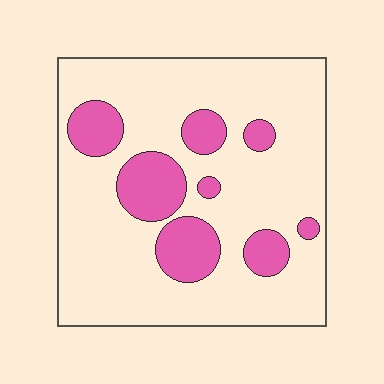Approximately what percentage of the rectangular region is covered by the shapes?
Approximately 20%.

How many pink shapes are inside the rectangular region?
8.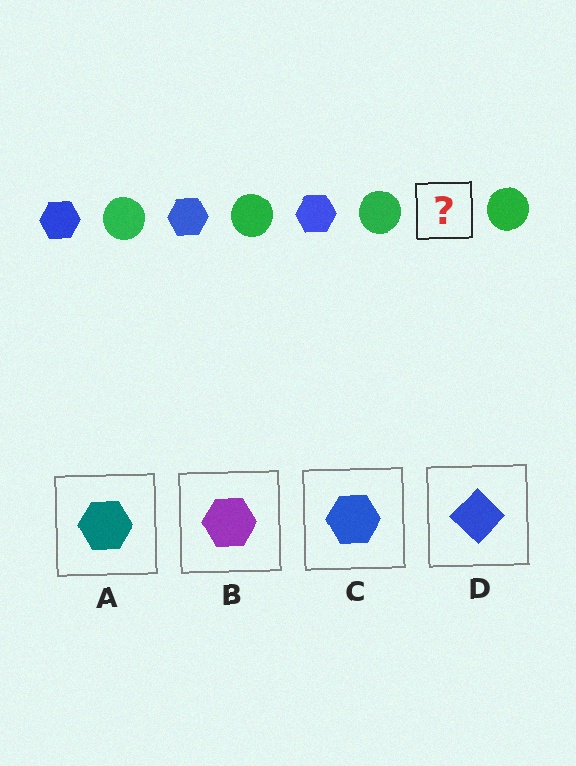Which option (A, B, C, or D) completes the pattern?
C.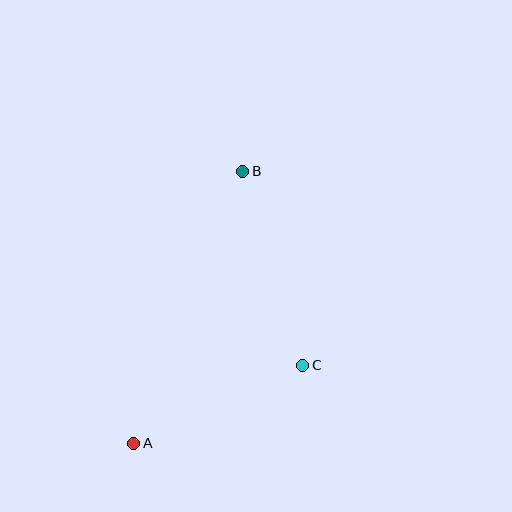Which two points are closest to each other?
Points A and C are closest to each other.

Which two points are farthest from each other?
Points A and B are farthest from each other.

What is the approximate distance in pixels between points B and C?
The distance between B and C is approximately 203 pixels.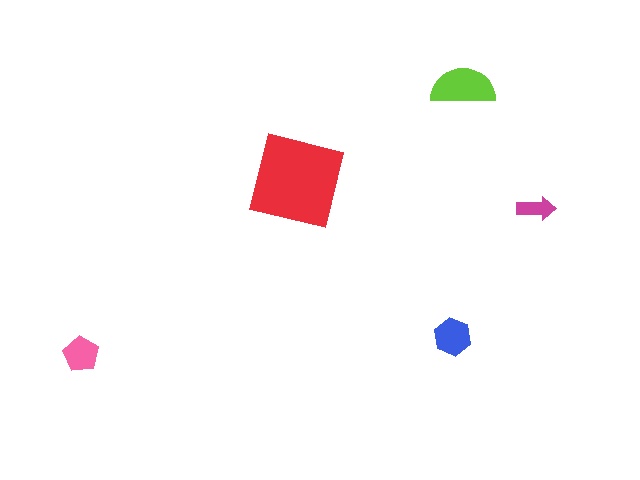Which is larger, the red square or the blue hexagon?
The red square.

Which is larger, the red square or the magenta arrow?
The red square.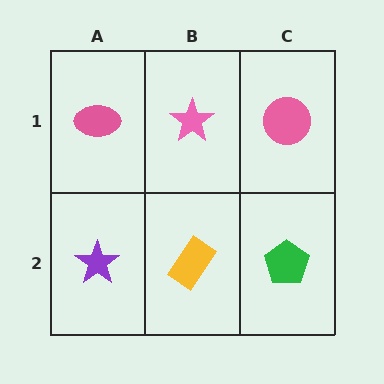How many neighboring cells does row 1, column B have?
3.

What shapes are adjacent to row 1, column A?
A purple star (row 2, column A), a pink star (row 1, column B).